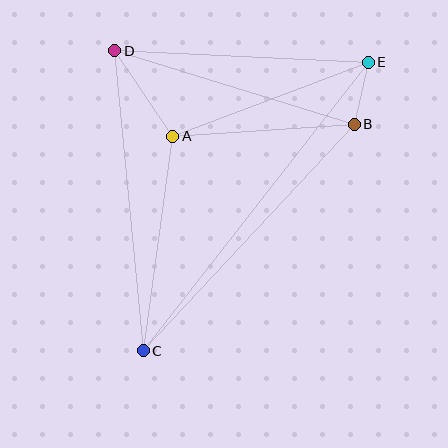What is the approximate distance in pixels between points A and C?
The distance between A and C is approximately 216 pixels.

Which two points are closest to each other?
Points B and E are closest to each other.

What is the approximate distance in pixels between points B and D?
The distance between B and D is approximately 251 pixels.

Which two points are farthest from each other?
Points C and E are farthest from each other.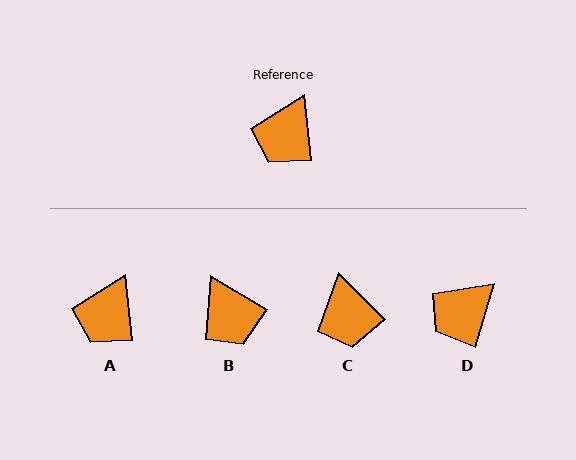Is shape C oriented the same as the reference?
No, it is off by about 38 degrees.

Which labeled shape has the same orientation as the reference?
A.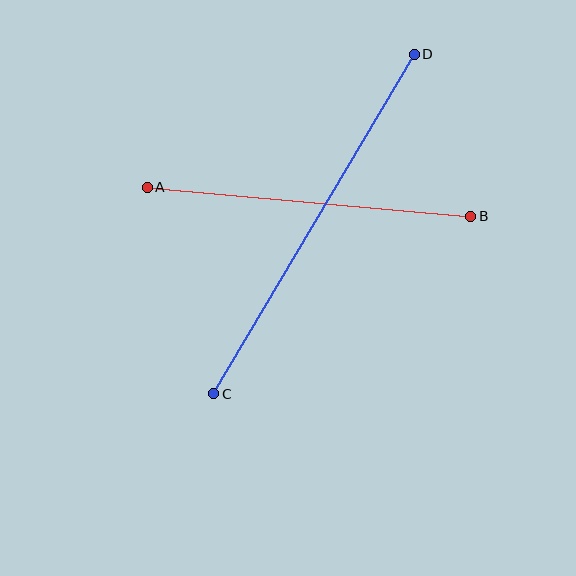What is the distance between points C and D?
The distance is approximately 395 pixels.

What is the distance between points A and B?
The distance is approximately 325 pixels.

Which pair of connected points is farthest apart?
Points C and D are farthest apart.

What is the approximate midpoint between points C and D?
The midpoint is at approximately (314, 224) pixels.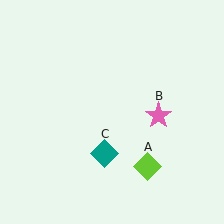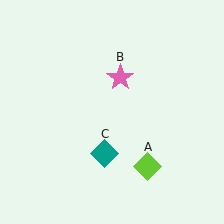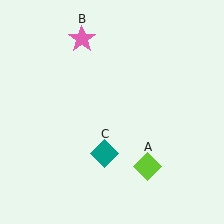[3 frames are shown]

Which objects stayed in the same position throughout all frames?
Lime diamond (object A) and teal diamond (object C) remained stationary.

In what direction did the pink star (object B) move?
The pink star (object B) moved up and to the left.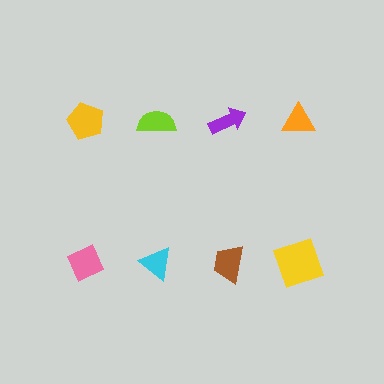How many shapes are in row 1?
4 shapes.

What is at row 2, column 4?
A yellow square.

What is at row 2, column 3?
A brown trapezoid.